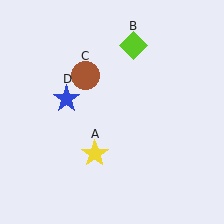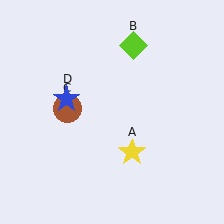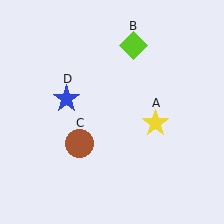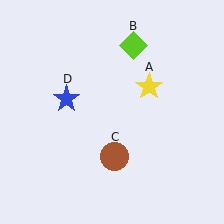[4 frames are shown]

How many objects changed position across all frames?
2 objects changed position: yellow star (object A), brown circle (object C).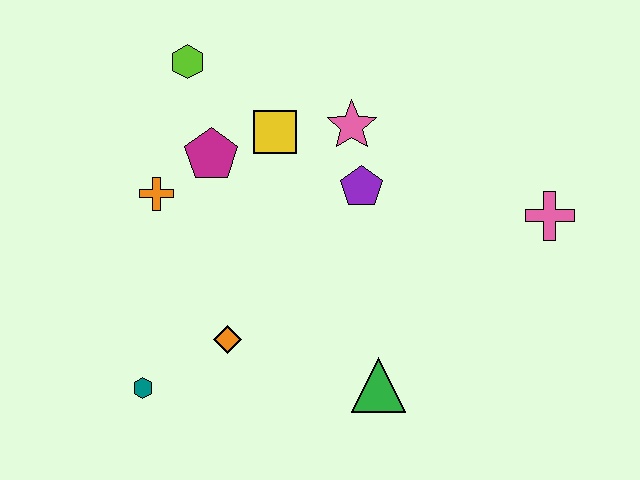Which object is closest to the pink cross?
The purple pentagon is closest to the pink cross.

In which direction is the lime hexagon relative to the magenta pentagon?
The lime hexagon is above the magenta pentagon.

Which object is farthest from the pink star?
The teal hexagon is farthest from the pink star.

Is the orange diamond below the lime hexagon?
Yes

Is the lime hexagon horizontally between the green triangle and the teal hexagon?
Yes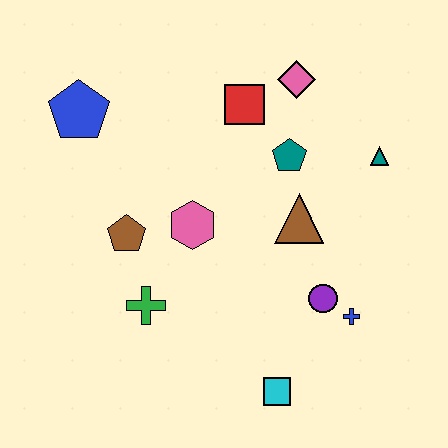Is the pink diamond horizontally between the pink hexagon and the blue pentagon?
No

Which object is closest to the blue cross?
The purple circle is closest to the blue cross.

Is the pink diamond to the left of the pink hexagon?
No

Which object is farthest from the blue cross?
The blue pentagon is farthest from the blue cross.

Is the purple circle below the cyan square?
No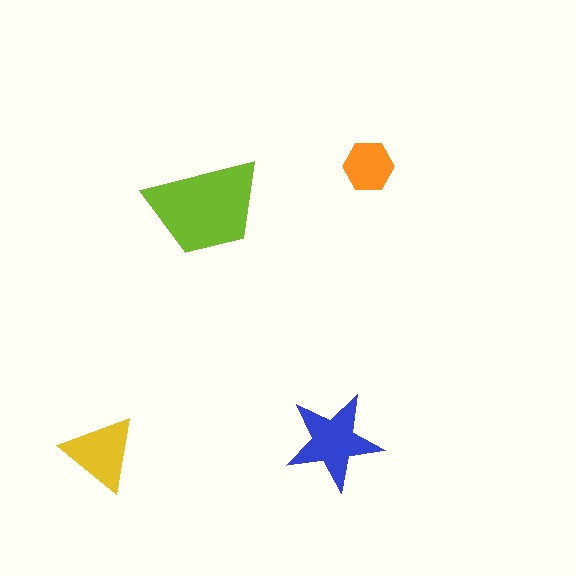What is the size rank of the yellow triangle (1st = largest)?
3rd.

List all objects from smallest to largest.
The orange hexagon, the yellow triangle, the blue star, the lime trapezoid.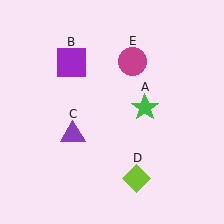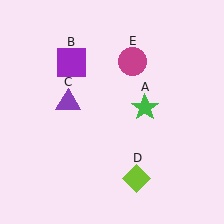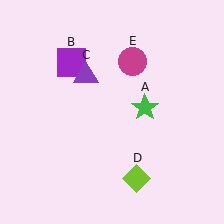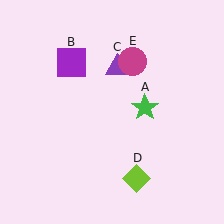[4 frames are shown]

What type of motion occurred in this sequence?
The purple triangle (object C) rotated clockwise around the center of the scene.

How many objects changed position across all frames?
1 object changed position: purple triangle (object C).